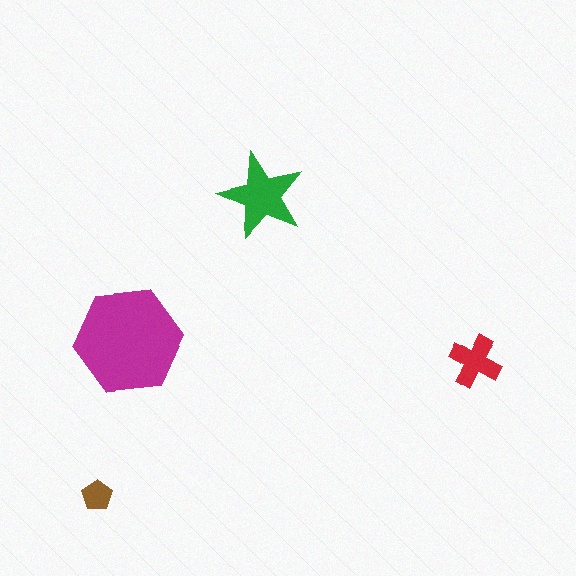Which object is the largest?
The magenta hexagon.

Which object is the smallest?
The brown pentagon.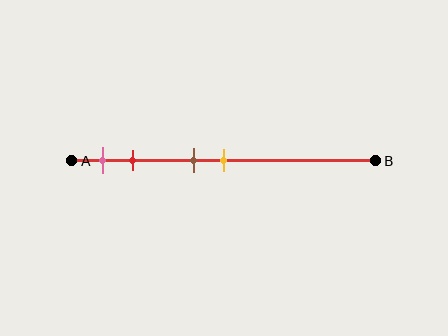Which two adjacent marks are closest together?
The brown and yellow marks are the closest adjacent pair.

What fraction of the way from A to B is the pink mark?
The pink mark is approximately 10% (0.1) of the way from A to B.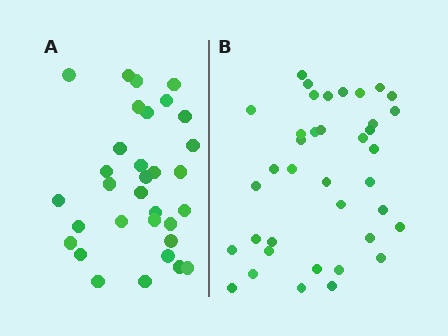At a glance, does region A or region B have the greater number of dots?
Region B (the right region) has more dots.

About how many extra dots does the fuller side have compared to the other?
Region B has about 6 more dots than region A.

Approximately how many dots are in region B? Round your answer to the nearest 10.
About 40 dots. (The exact count is 38, which rounds to 40.)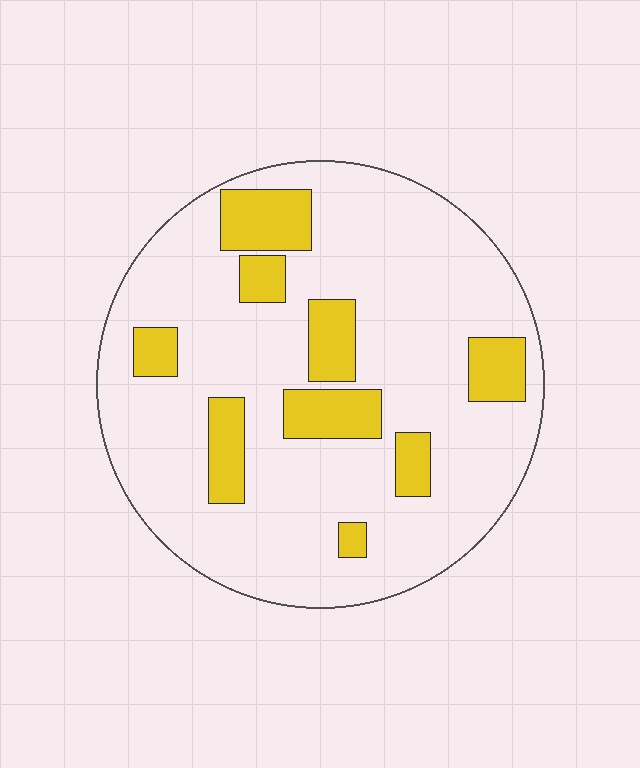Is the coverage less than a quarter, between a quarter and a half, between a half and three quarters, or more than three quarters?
Less than a quarter.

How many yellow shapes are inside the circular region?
9.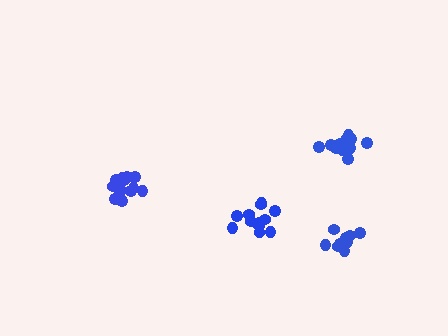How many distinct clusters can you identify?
There are 4 distinct clusters.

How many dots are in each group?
Group 1: 10 dots, Group 2: 12 dots, Group 3: 14 dots, Group 4: 12 dots (48 total).